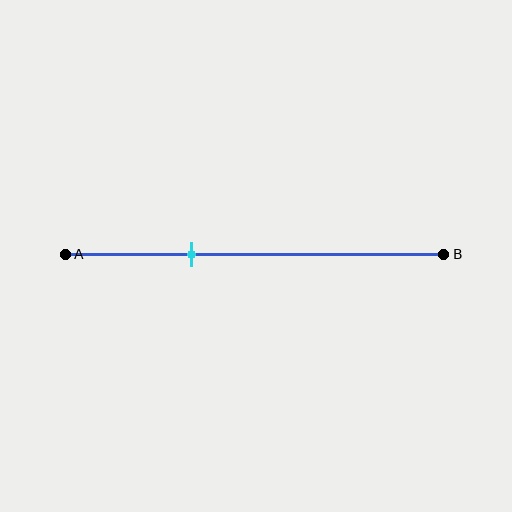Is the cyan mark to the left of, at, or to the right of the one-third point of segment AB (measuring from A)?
The cyan mark is approximately at the one-third point of segment AB.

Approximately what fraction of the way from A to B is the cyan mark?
The cyan mark is approximately 35% of the way from A to B.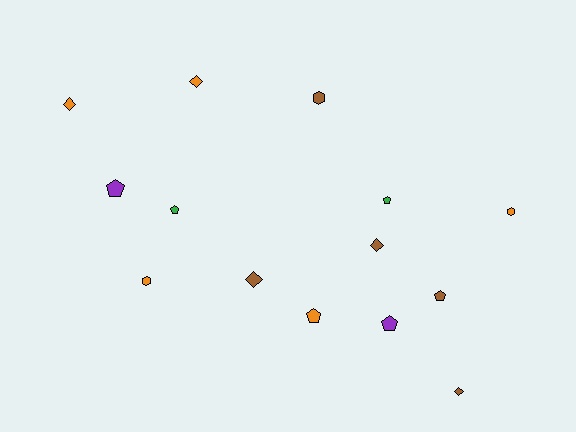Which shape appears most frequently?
Pentagon, with 6 objects.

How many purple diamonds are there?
There are no purple diamonds.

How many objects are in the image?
There are 14 objects.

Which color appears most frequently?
Orange, with 5 objects.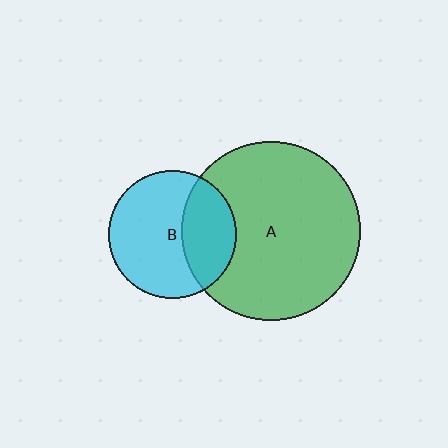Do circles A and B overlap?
Yes.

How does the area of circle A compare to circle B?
Approximately 2.0 times.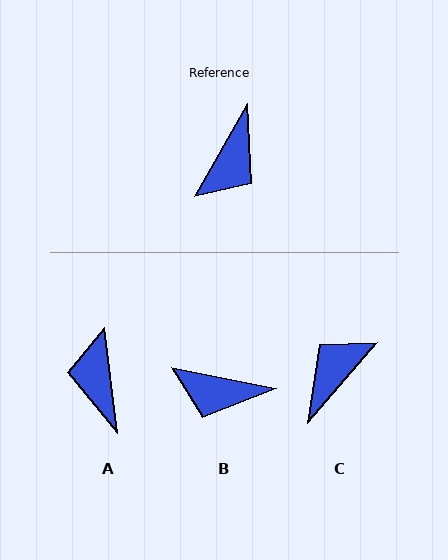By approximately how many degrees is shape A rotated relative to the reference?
Approximately 143 degrees clockwise.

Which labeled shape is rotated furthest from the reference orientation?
C, about 169 degrees away.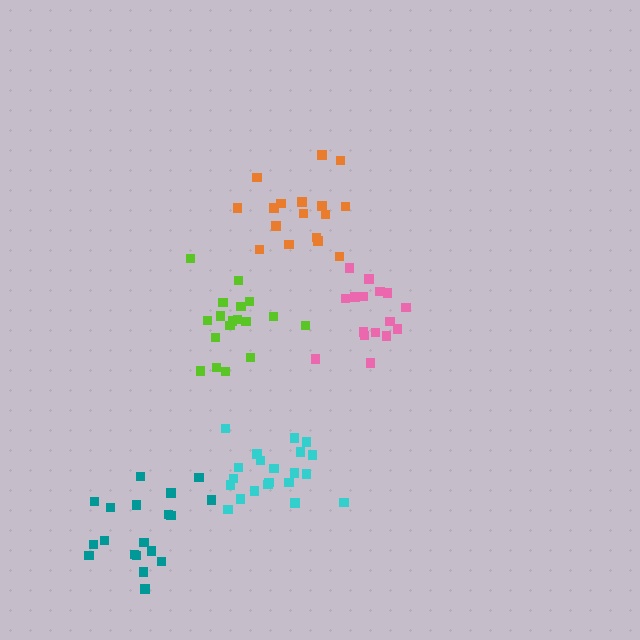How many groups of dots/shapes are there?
There are 5 groups.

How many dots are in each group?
Group 1: 21 dots, Group 2: 16 dots, Group 3: 19 dots, Group 4: 17 dots, Group 5: 18 dots (91 total).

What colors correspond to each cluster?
The clusters are colored: cyan, pink, teal, orange, lime.